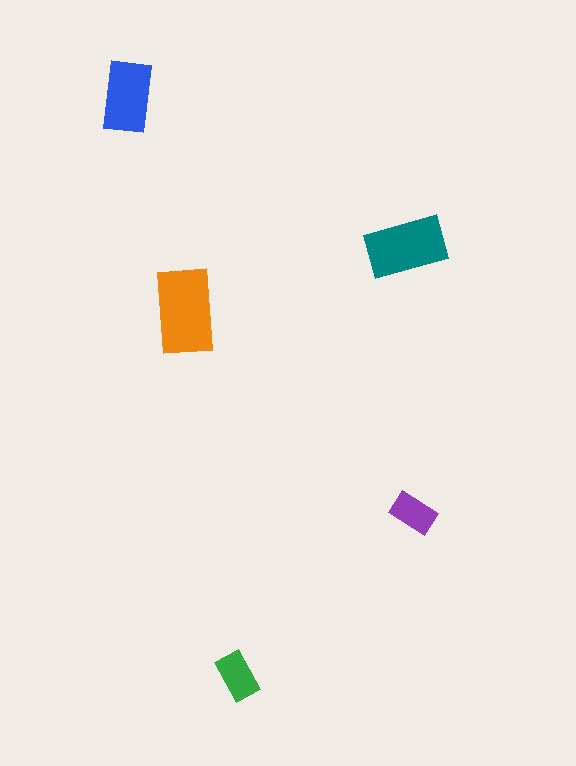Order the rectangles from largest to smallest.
the orange one, the teal one, the blue one, the green one, the purple one.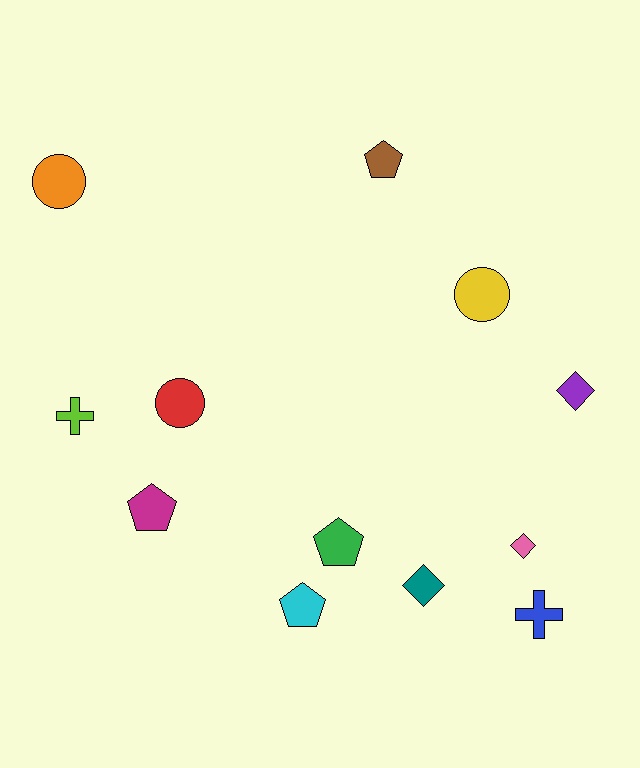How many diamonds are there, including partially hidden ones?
There are 3 diamonds.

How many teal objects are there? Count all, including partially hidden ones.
There is 1 teal object.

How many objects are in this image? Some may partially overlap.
There are 12 objects.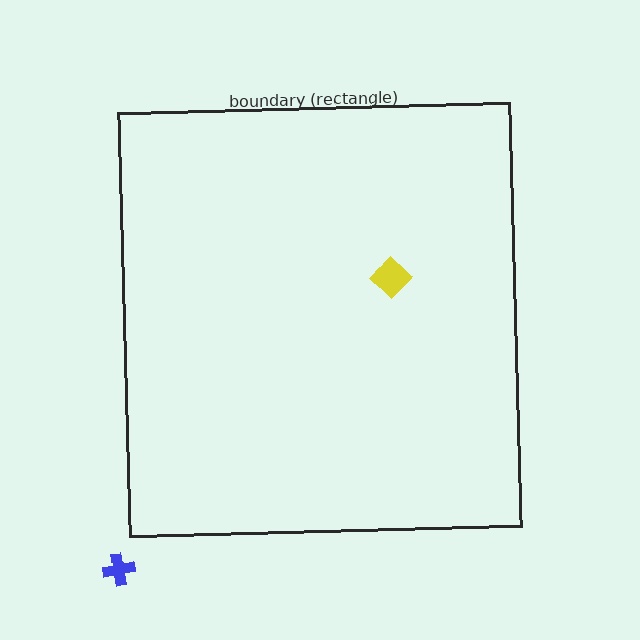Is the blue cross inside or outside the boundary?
Outside.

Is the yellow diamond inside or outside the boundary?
Inside.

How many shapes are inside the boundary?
1 inside, 1 outside.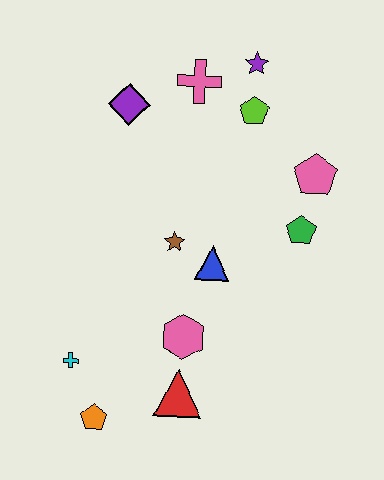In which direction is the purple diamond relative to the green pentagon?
The purple diamond is to the left of the green pentagon.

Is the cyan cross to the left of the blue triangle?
Yes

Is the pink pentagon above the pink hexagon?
Yes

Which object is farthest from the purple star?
The orange pentagon is farthest from the purple star.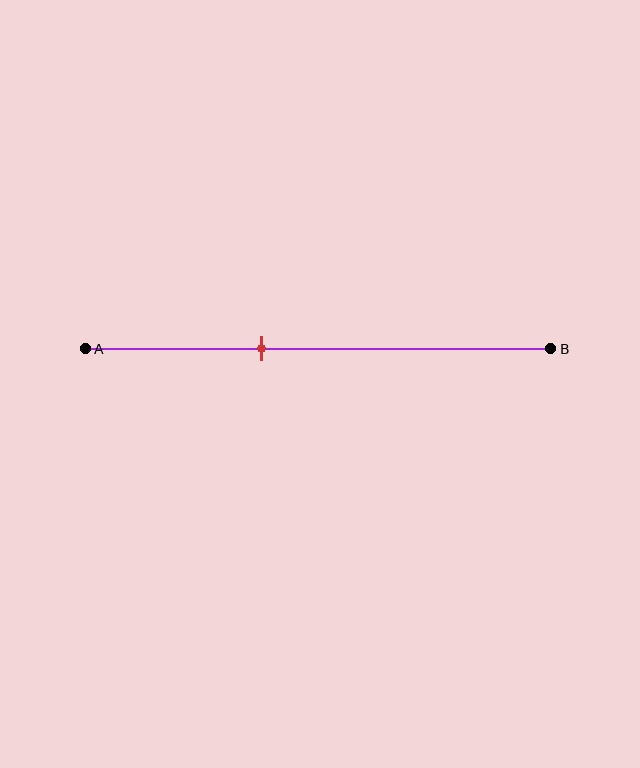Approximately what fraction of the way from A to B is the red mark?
The red mark is approximately 40% of the way from A to B.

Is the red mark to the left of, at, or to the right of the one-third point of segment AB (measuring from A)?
The red mark is to the right of the one-third point of segment AB.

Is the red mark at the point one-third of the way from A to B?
No, the mark is at about 40% from A, not at the 33% one-third point.